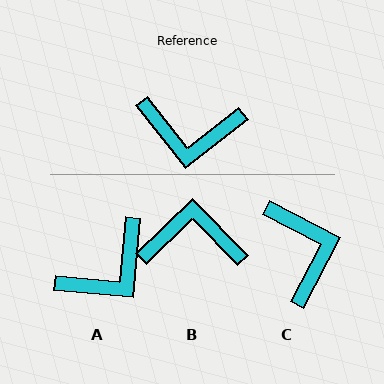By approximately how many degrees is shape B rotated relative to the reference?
Approximately 174 degrees clockwise.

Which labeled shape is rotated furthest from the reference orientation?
B, about 174 degrees away.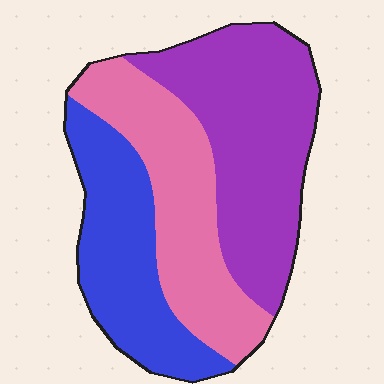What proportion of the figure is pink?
Pink takes up between a sixth and a third of the figure.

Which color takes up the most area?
Purple, at roughly 40%.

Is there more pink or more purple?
Purple.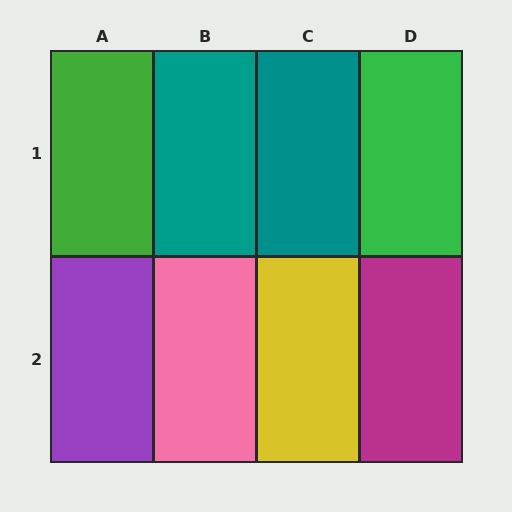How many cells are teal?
2 cells are teal.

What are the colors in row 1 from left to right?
Green, teal, teal, green.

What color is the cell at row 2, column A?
Purple.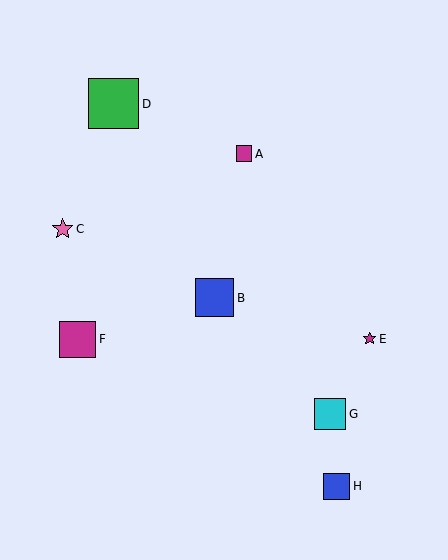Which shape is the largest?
The green square (labeled D) is the largest.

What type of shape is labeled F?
Shape F is a magenta square.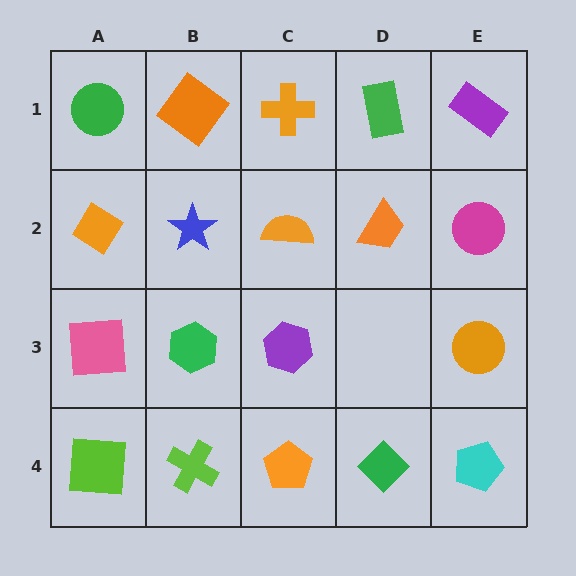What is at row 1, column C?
An orange cross.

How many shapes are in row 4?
5 shapes.